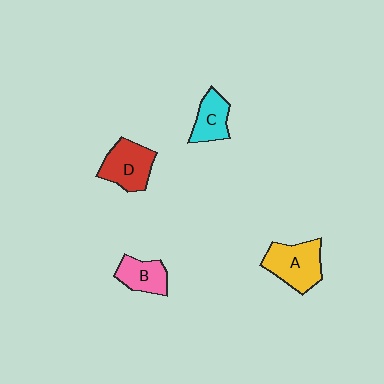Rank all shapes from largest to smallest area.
From largest to smallest: A (yellow), D (red), B (pink), C (cyan).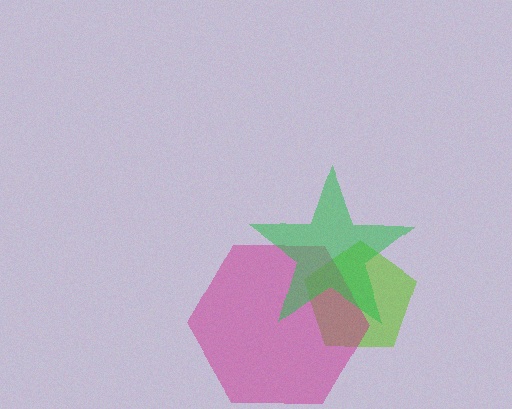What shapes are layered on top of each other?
The layered shapes are: a lime pentagon, a magenta hexagon, a green star.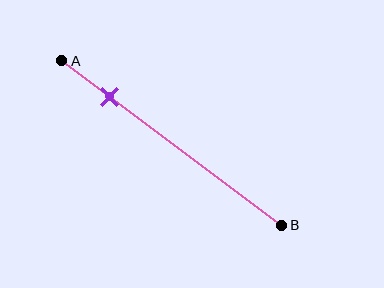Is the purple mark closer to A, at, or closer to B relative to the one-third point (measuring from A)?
The purple mark is closer to point A than the one-third point of segment AB.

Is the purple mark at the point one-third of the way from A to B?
No, the mark is at about 20% from A, not at the 33% one-third point.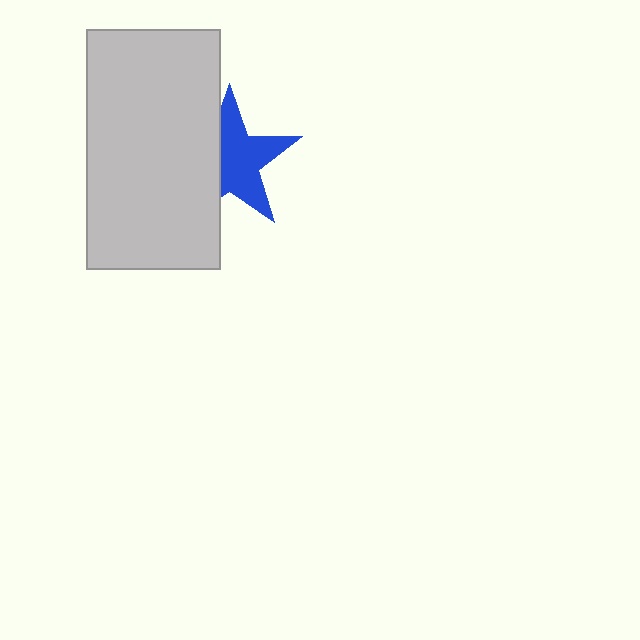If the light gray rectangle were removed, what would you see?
You would see the complete blue star.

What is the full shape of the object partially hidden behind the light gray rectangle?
The partially hidden object is a blue star.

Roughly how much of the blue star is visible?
About half of it is visible (roughly 61%).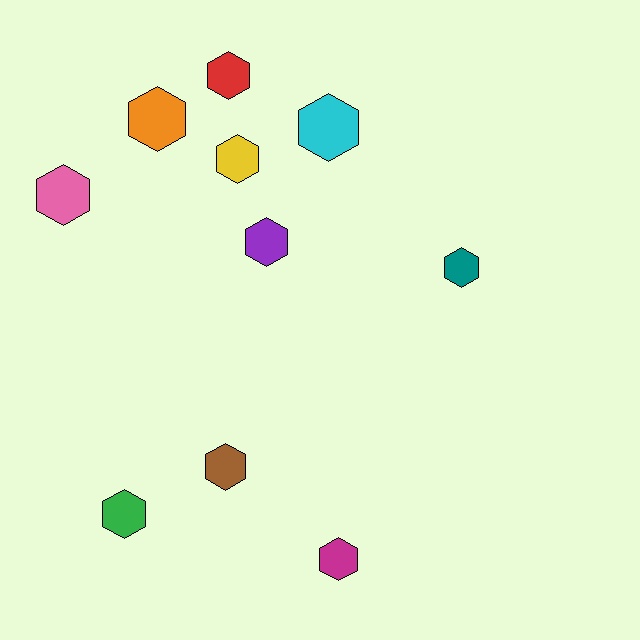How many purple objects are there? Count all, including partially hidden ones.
There is 1 purple object.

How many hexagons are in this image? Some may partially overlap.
There are 10 hexagons.